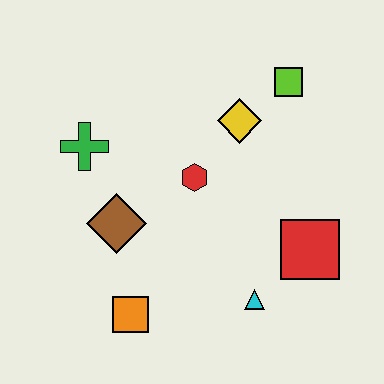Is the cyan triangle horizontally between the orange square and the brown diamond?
No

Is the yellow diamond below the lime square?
Yes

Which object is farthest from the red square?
The green cross is farthest from the red square.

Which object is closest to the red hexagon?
The yellow diamond is closest to the red hexagon.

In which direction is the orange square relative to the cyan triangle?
The orange square is to the left of the cyan triangle.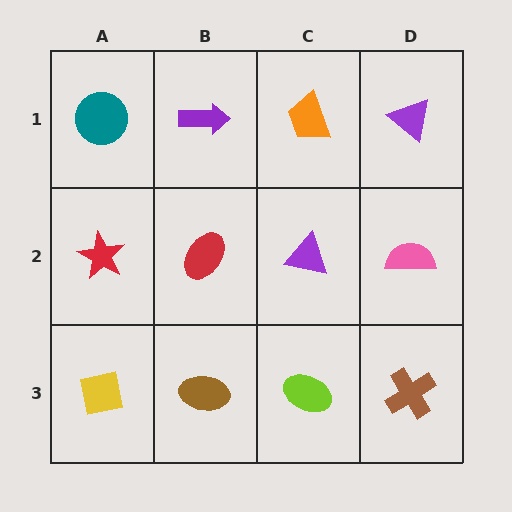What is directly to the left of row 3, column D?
A lime ellipse.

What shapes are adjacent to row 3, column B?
A red ellipse (row 2, column B), a yellow square (row 3, column A), a lime ellipse (row 3, column C).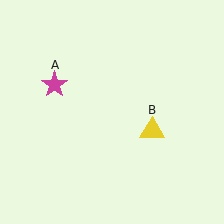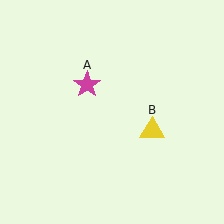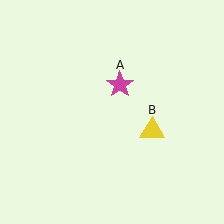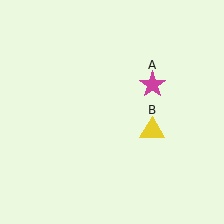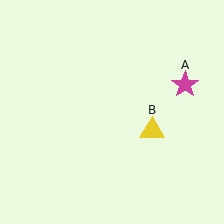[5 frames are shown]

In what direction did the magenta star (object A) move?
The magenta star (object A) moved right.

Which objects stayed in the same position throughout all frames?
Yellow triangle (object B) remained stationary.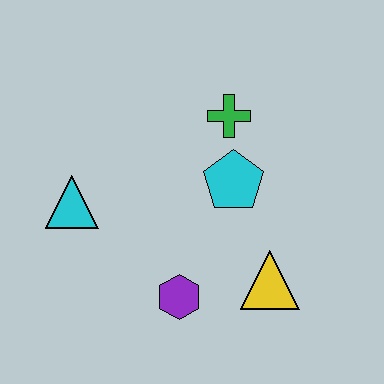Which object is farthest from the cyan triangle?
The yellow triangle is farthest from the cyan triangle.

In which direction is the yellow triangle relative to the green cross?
The yellow triangle is below the green cross.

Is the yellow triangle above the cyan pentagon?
No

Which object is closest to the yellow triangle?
The purple hexagon is closest to the yellow triangle.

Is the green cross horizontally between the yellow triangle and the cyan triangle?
Yes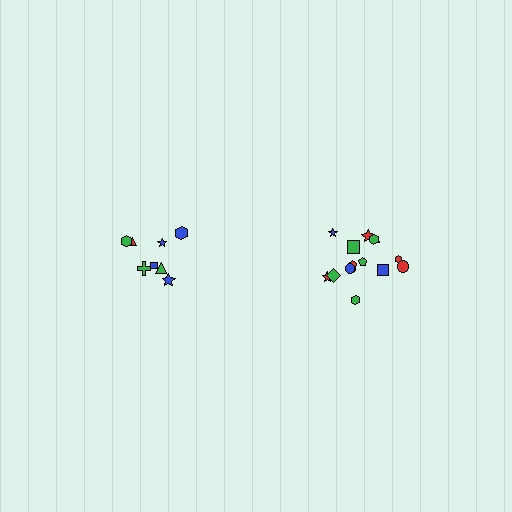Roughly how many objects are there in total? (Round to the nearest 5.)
Roughly 25 objects in total.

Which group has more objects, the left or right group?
The right group.